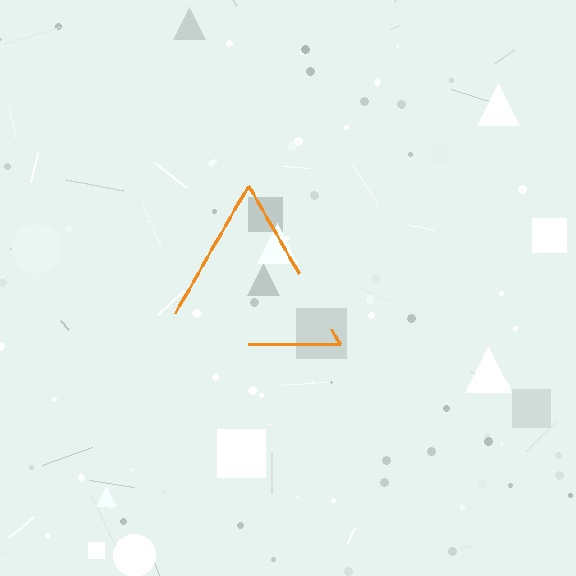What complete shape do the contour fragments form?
The contour fragments form a triangle.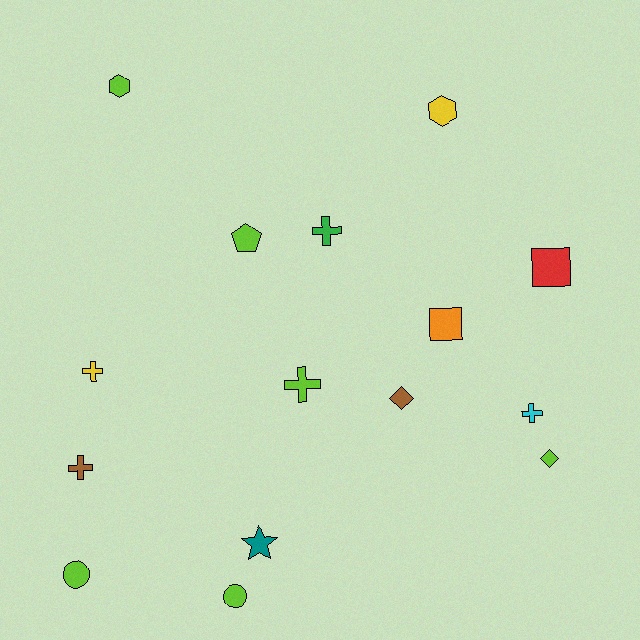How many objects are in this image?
There are 15 objects.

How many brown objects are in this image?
There are 2 brown objects.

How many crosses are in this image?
There are 5 crosses.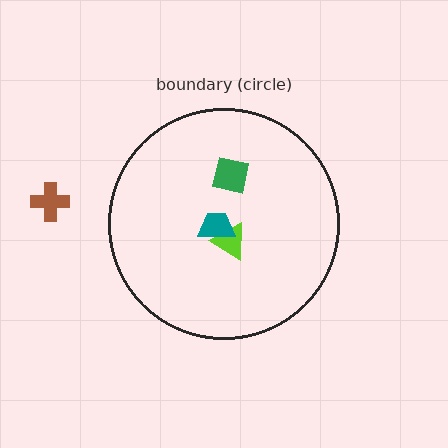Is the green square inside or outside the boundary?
Inside.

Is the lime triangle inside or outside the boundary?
Inside.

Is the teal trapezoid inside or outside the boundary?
Inside.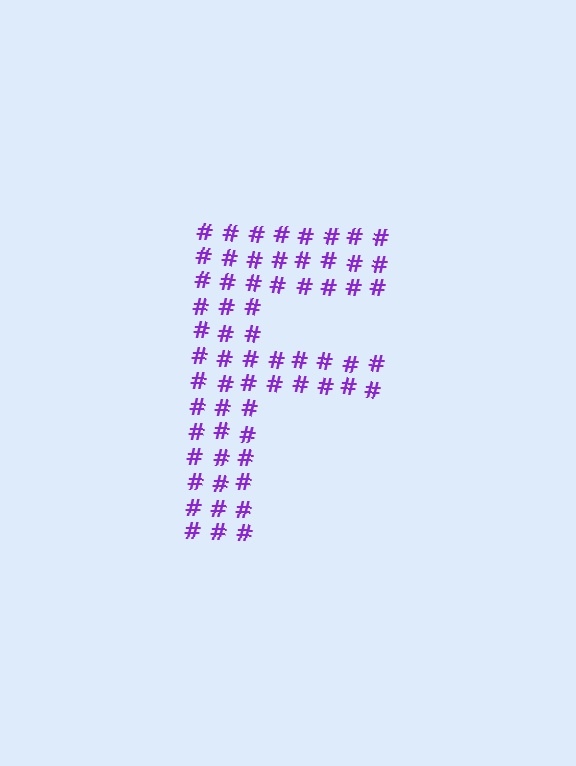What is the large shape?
The large shape is the letter F.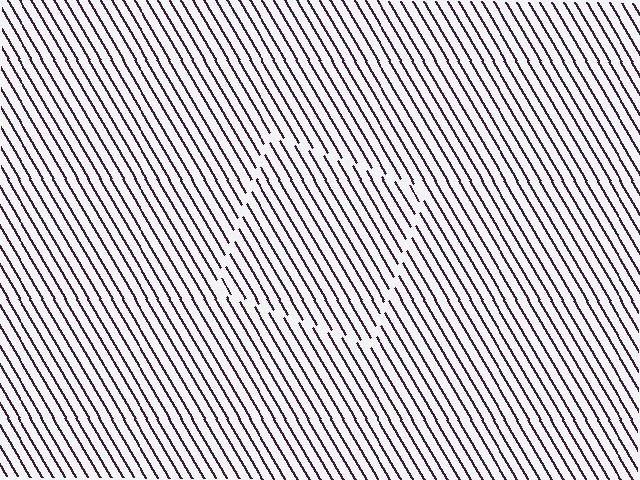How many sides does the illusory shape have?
4 sides — the line-ends trace a square.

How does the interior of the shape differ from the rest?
The interior of the shape contains the same grating, shifted by half a period — the contour is defined by the phase discontinuity where line-ends from the inner and outer gratings abut.